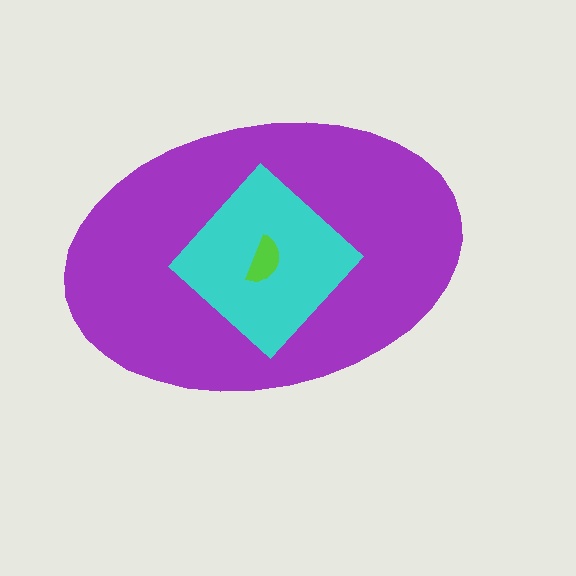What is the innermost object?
The lime semicircle.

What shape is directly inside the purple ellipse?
The cyan diamond.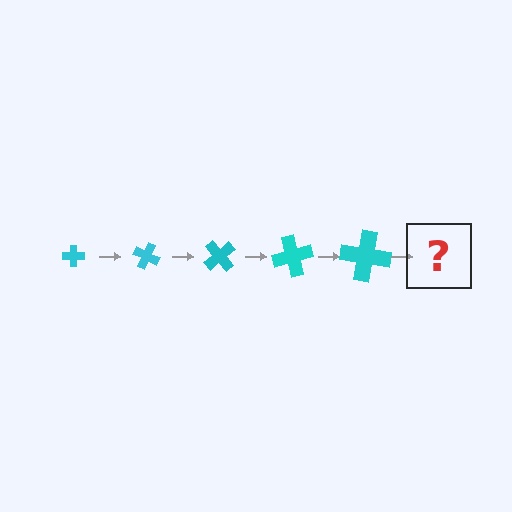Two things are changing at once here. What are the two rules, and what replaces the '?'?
The two rules are that the cross grows larger each step and it rotates 25 degrees each step. The '?' should be a cross, larger than the previous one and rotated 125 degrees from the start.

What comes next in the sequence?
The next element should be a cross, larger than the previous one and rotated 125 degrees from the start.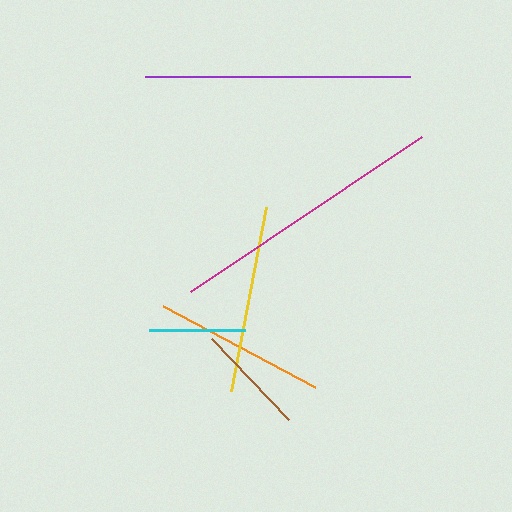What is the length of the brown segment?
The brown segment is approximately 112 pixels long.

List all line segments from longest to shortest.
From longest to shortest: magenta, purple, yellow, orange, brown, cyan.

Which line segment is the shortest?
The cyan line is the shortest at approximately 96 pixels.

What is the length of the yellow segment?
The yellow segment is approximately 187 pixels long.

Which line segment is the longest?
The magenta line is the longest at approximately 278 pixels.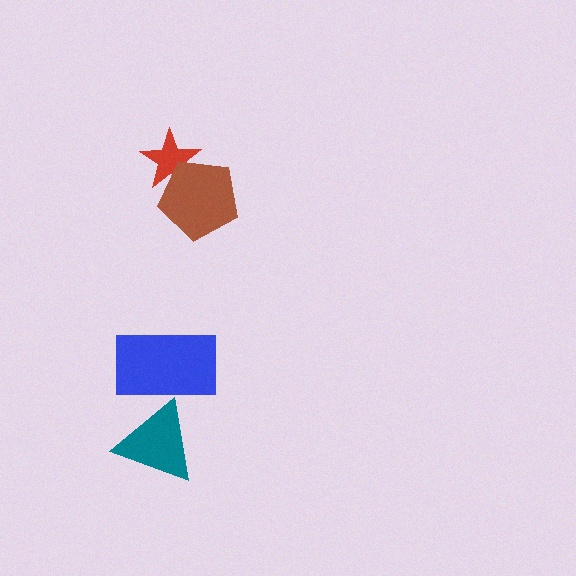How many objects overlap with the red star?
1 object overlaps with the red star.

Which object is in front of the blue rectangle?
The teal triangle is in front of the blue rectangle.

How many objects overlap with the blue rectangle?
1 object overlaps with the blue rectangle.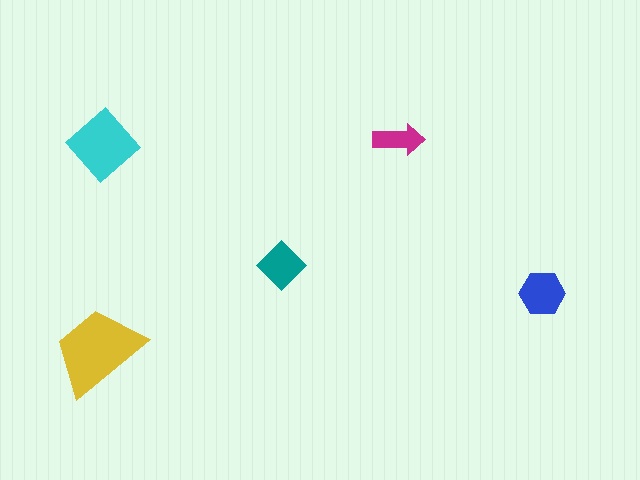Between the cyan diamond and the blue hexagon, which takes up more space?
The cyan diamond.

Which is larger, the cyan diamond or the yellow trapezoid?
The yellow trapezoid.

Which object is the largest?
The yellow trapezoid.